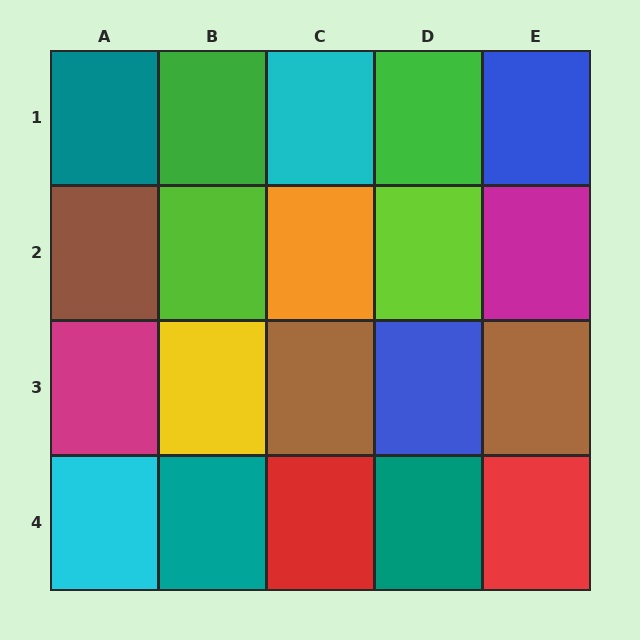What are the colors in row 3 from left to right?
Magenta, yellow, brown, blue, brown.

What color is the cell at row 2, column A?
Brown.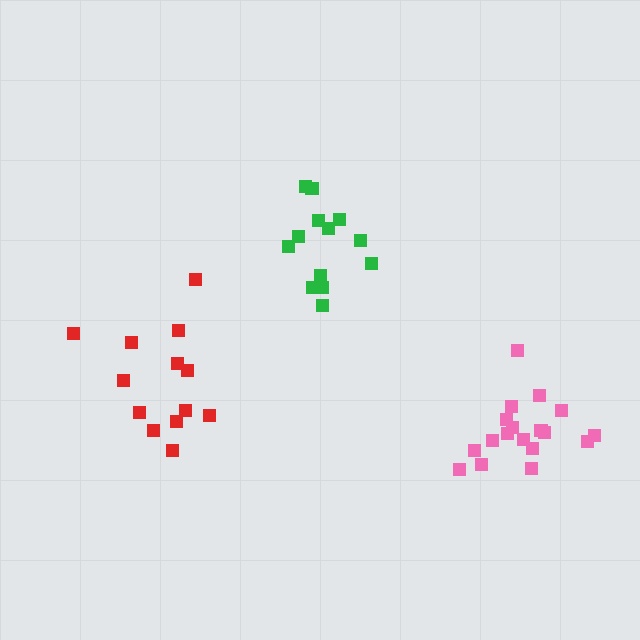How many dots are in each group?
Group 1: 13 dots, Group 2: 13 dots, Group 3: 18 dots (44 total).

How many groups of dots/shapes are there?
There are 3 groups.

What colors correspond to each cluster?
The clusters are colored: red, green, pink.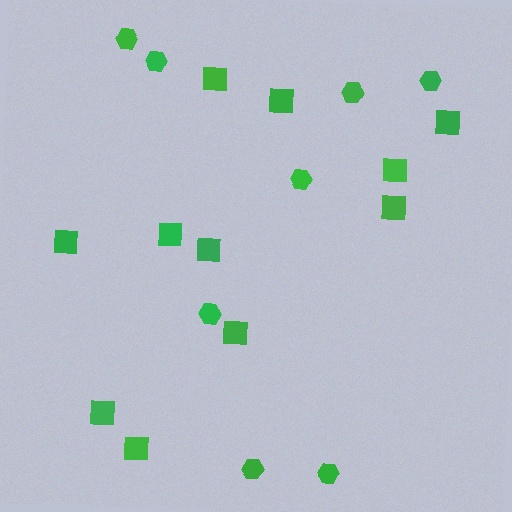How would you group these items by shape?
There are 2 groups: one group of squares (11) and one group of hexagons (8).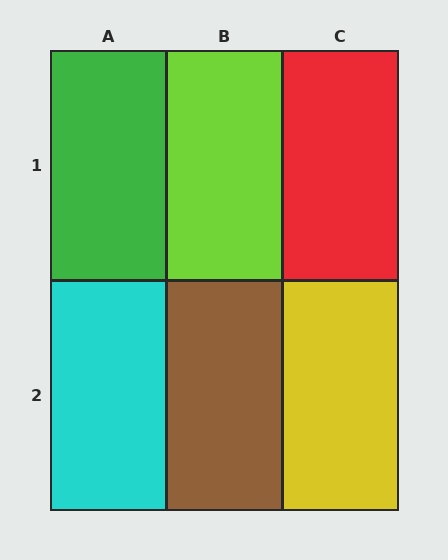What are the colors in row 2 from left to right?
Cyan, brown, yellow.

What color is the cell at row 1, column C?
Red.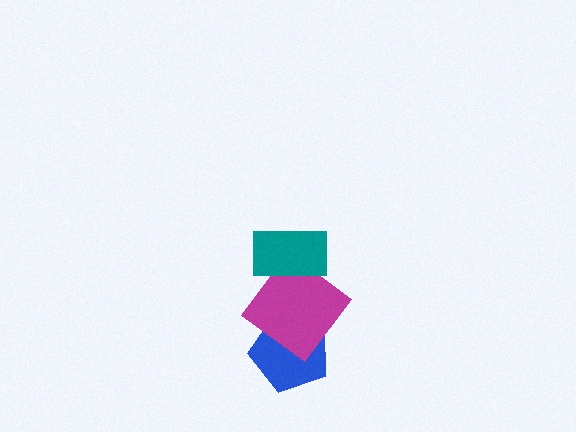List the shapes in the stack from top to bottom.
From top to bottom: the teal rectangle, the magenta diamond, the blue pentagon.